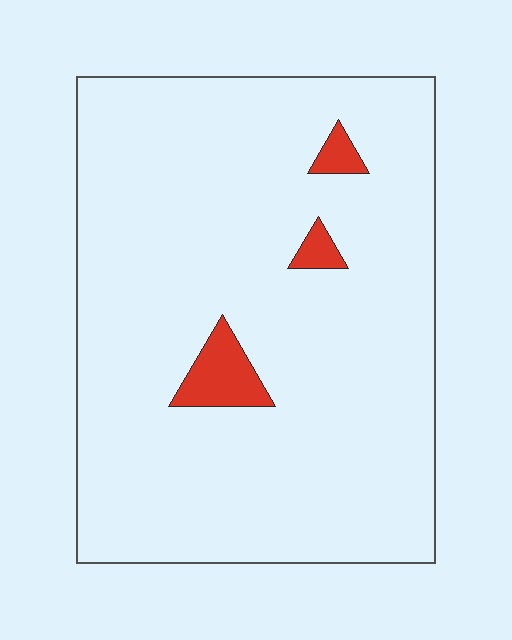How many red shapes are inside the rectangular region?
3.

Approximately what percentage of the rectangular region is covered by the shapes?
Approximately 5%.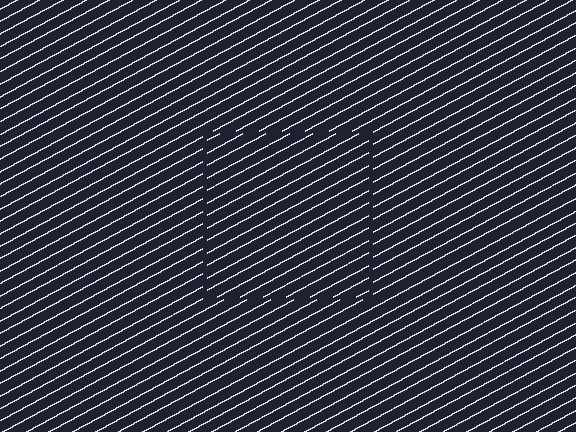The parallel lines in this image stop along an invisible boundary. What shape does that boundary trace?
An illusory square. The interior of the shape contains the same grating, shifted by half a period — the contour is defined by the phase discontinuity where line-ends from the inner and outer gratings abut.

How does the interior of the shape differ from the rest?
The interior of the shape contains the same grating, shifted by half a period — the contour is defined by the phase discontinuity where line-ends from the inner and outer gratings abut.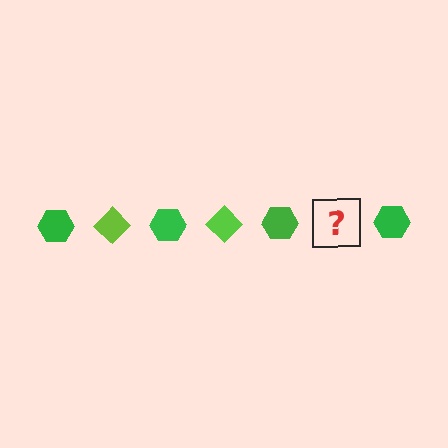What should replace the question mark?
The question mark should be replaced with a lime diamond.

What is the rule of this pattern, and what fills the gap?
The rule is that the pattern alternates between green hexagon and lime diamond. The gap should be filled with a lime diamond.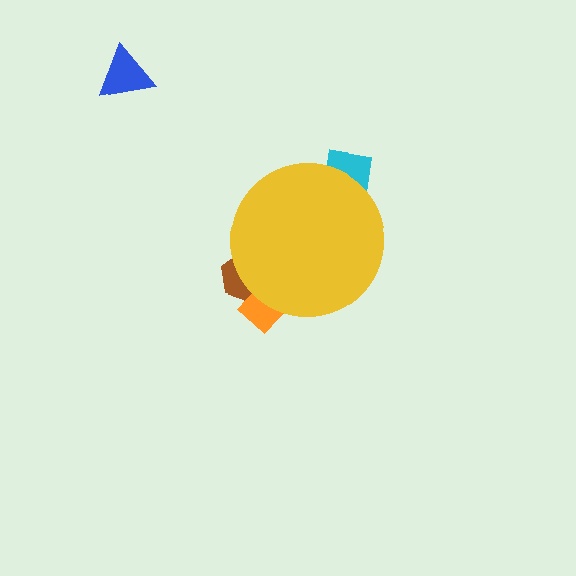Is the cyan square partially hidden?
Yes, the cyan square is partially hidden behind the yellow circle.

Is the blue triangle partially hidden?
No, the blue triangle is fully visible.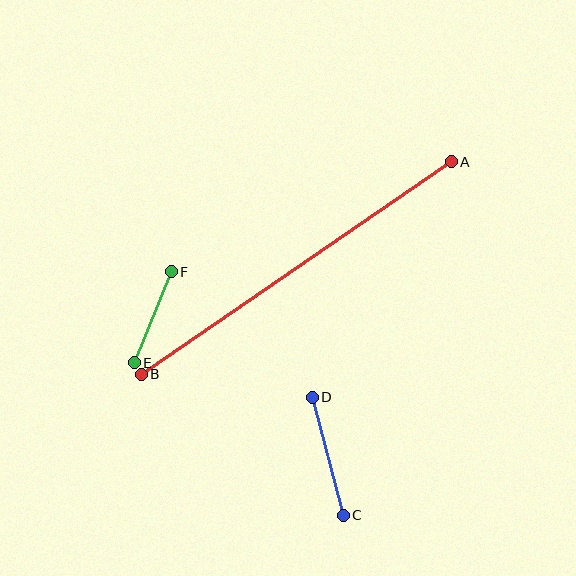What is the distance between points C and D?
The distance is approximately 122 pixels.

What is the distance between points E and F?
The distance is approximately 98 pixels.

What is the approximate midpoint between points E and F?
The midpoint is at approximately (153, 317) pixels.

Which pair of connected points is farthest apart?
Points A and B are farthest apart.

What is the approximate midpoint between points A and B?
The midpoint is at approximately (296, 268) pixels.